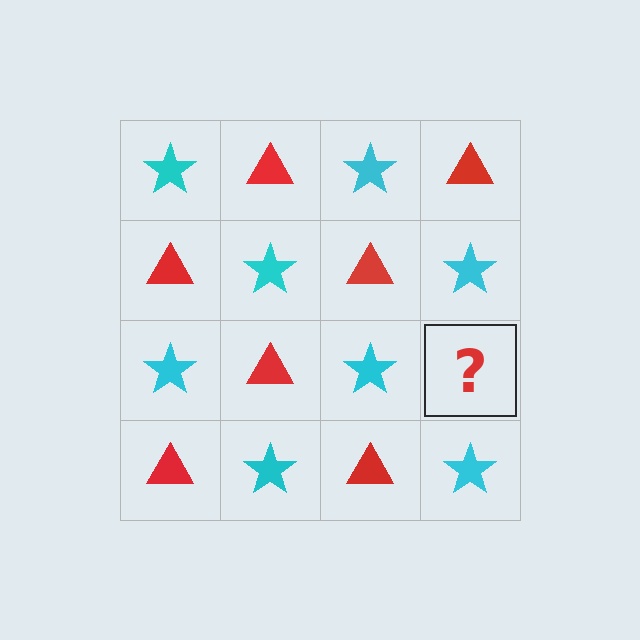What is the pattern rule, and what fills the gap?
The rule is that it alternates cyan star and red triangle in a checkerboard pattern. The gap should be filled with a red triangle.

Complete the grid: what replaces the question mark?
The question mark should be replaced with a red triangle.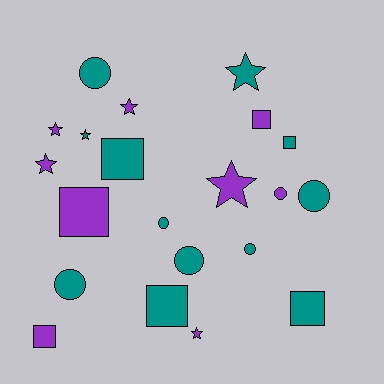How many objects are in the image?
There are 21 objects.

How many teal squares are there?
There are 4 teal squares.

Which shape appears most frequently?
Circle, with 7 objects.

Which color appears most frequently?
Teal, with 12 objects.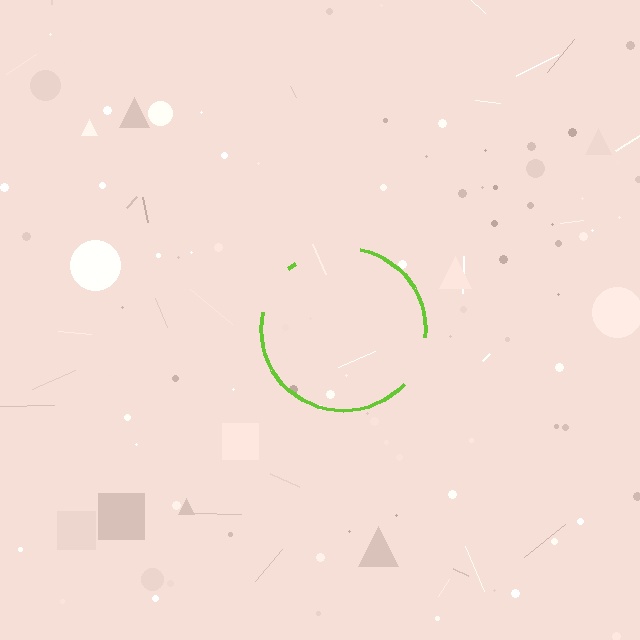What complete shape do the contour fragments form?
The contour fragments form a circle.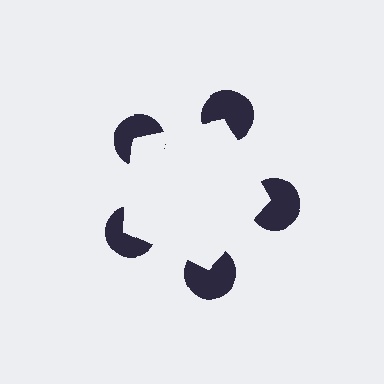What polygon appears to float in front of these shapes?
An illusory pentagon — its edges are inferred from the aligned wedge cuts in the pac-man discs, not physically drawn.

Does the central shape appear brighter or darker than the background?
It typically appears slightly brighter than the background, even though no actual brightness change is drawn.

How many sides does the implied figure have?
5 sides.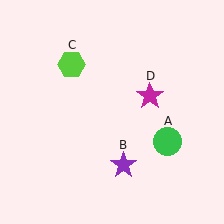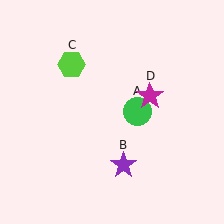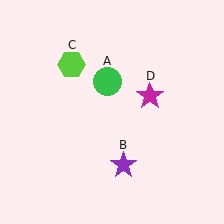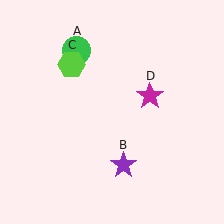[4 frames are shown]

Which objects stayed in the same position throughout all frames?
Purple star (object B) and lime hexagon (object C) and magenta star (object D) remained stationary.